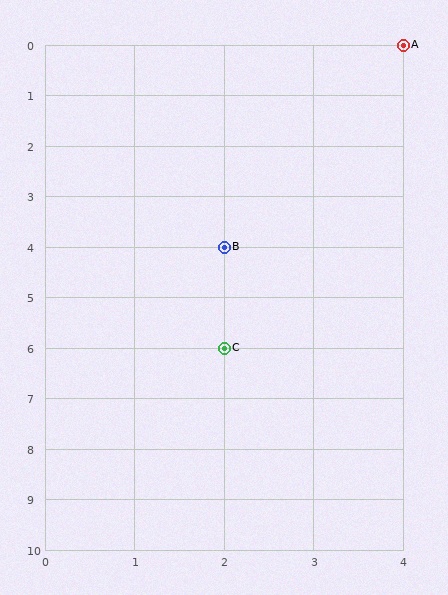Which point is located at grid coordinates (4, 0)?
Point A is at (4, 0).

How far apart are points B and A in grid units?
Points B and A are 2 columns and 4 rows apart (about 4.5 grid units diagonally).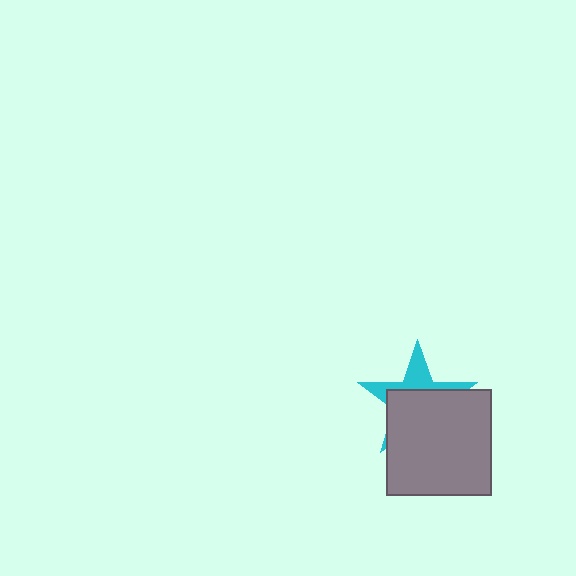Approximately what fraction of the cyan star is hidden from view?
Roughly 64% of the cyan star is hidden behind the gray rectangle.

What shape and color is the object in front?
The object in front is a gray rectangle.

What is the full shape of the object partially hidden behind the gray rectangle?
The partially hidden object is a cyan star.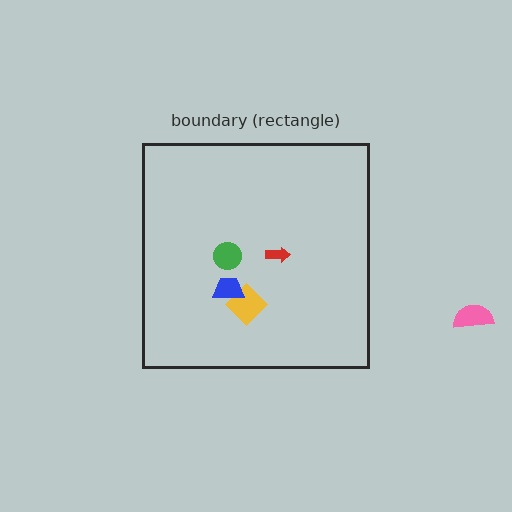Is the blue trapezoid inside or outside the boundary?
Inside.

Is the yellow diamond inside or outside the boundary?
Inside.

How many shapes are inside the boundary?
4 inside, 1 outside.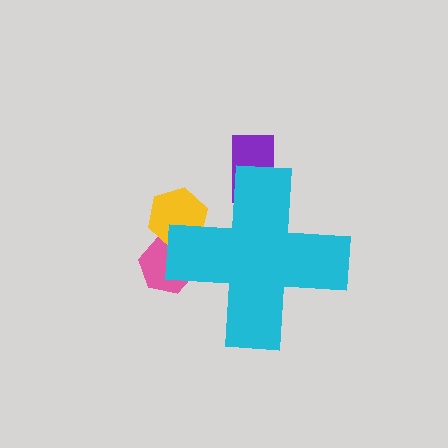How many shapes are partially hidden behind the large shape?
3 shapes are partially hidden.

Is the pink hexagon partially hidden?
Yes, the pink hexagon is partially hidden behind the cyan cross.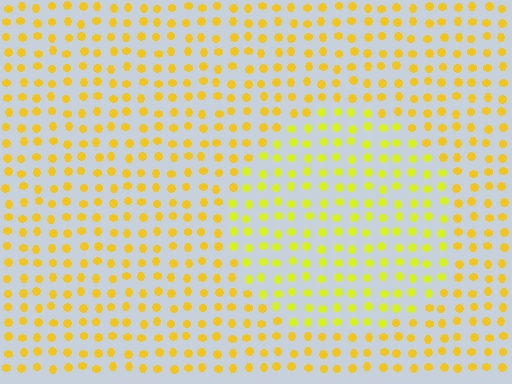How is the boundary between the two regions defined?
The boundary is defined purely by a slight shift in hue (about 20 degrees). Spacing, size, and orientation are identical on both sides.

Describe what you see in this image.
The image is filled with small yellow elements in a uniform arrangement. A circle-shaped region is visible where the elements are tinted to a slightly different hue, forming a subtle color boundary.